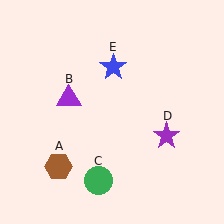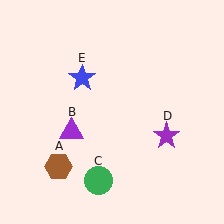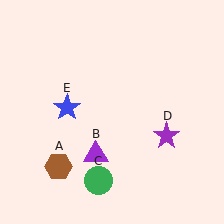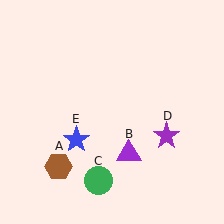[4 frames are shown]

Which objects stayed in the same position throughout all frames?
Brown hexagon (object A) and green circle (object C) and purple star (object D) remained stationary.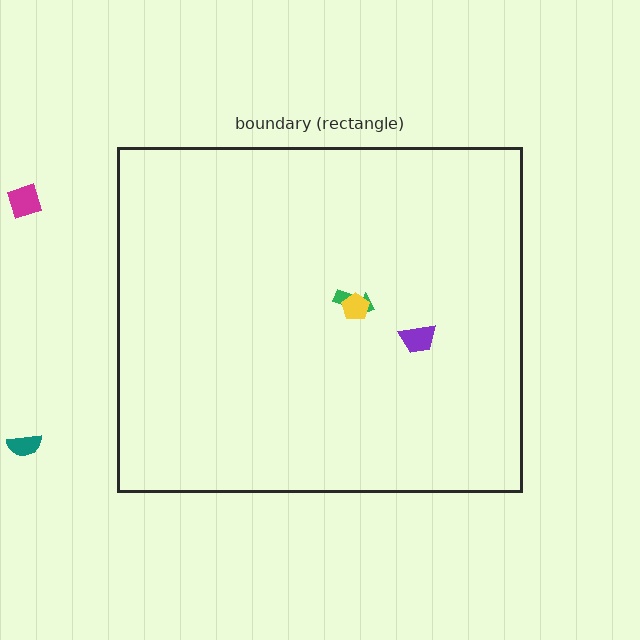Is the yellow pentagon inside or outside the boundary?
Inside.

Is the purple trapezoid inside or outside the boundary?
Inside.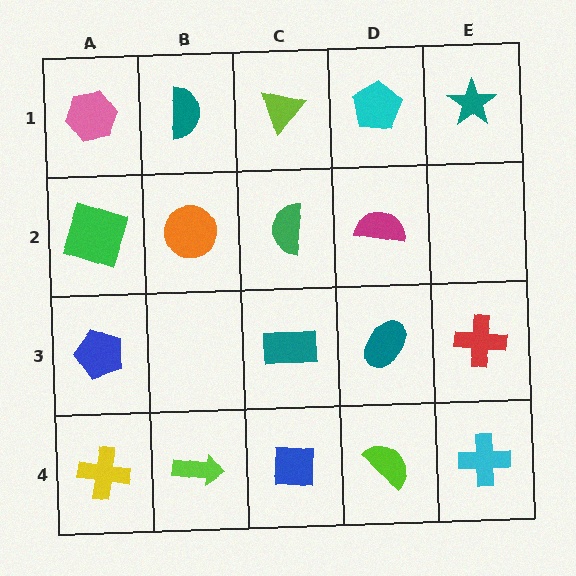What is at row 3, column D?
A teal ellipse.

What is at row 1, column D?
A cyan pentagon.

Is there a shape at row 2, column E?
No, that cell is empty.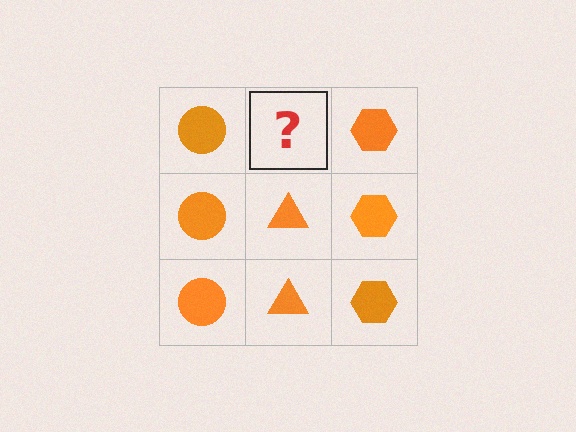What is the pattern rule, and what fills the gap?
The rule is that each column has a consistent shape. The gap should be filled with an orange triangle.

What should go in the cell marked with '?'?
The missing cell should contain an orange triangle.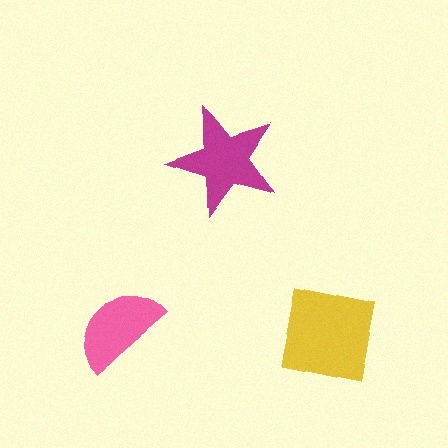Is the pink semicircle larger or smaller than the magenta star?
Smaller.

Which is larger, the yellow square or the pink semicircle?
The yellow square.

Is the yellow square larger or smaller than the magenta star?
Larger.